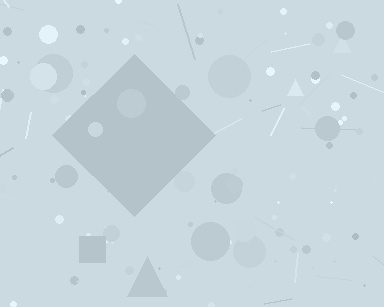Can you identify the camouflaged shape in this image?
The camouflaged shape is a diamond.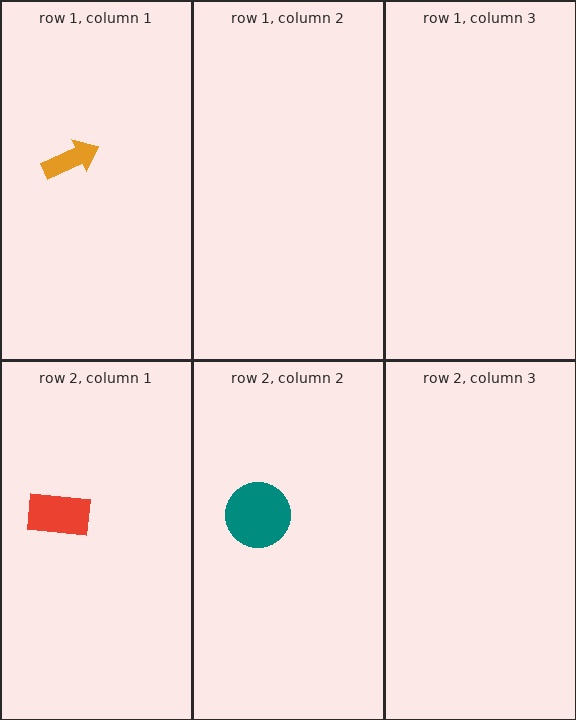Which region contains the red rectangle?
The row 2, column 1 region.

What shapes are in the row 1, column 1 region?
The orange arrow.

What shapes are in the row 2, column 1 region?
The red rectangle.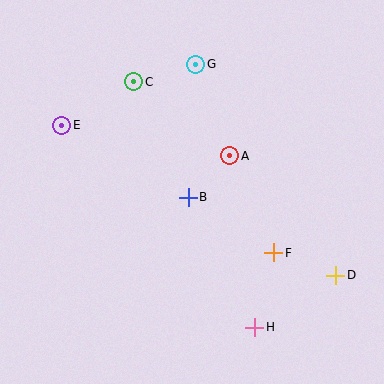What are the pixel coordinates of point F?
Point F is at (274, 253).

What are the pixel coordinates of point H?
Point H is at (255, 327).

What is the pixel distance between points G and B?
The distance between G and B is 133 pixels.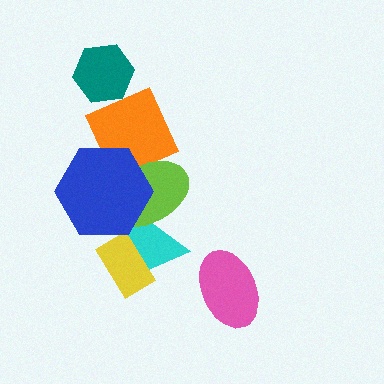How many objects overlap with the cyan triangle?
3 objects overlap with the cyan triangle.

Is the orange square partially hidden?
Yes, it is partially covered by another shape.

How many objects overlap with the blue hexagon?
3 objects overlap with the blue hexagon.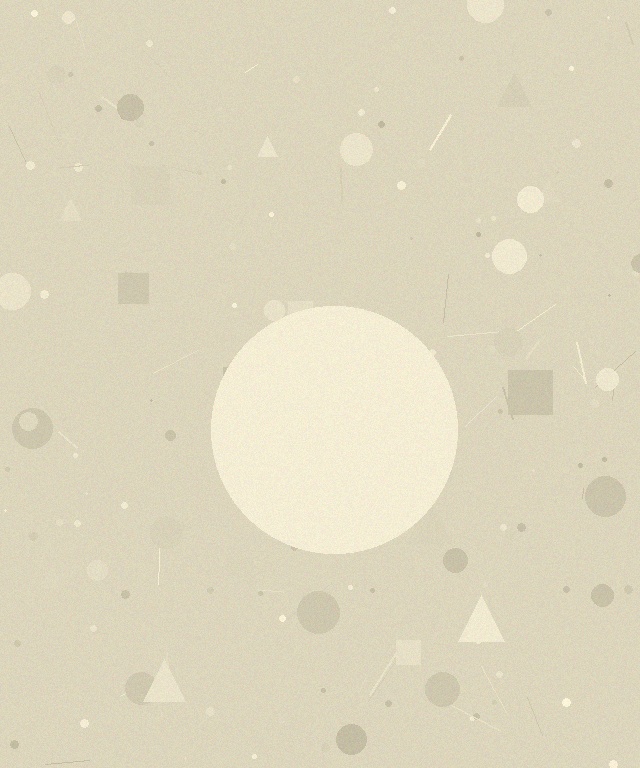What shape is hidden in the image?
A circle is hidden in the image.